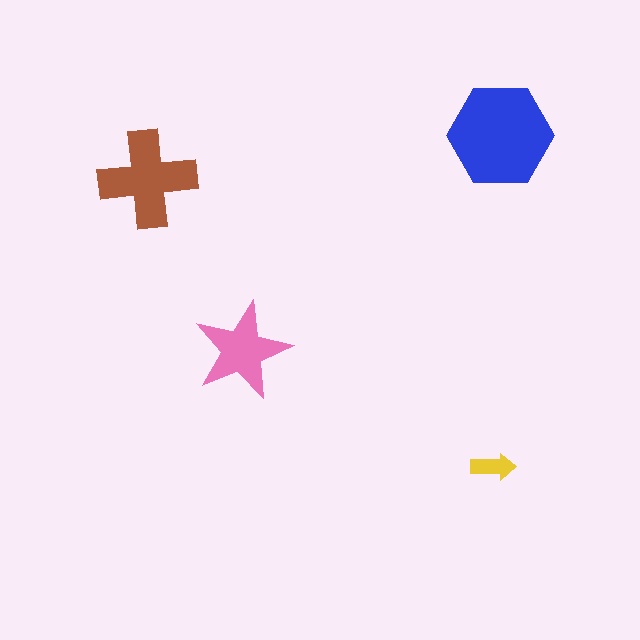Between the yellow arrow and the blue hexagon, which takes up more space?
The blue hexagon.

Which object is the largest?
The blue hexagon.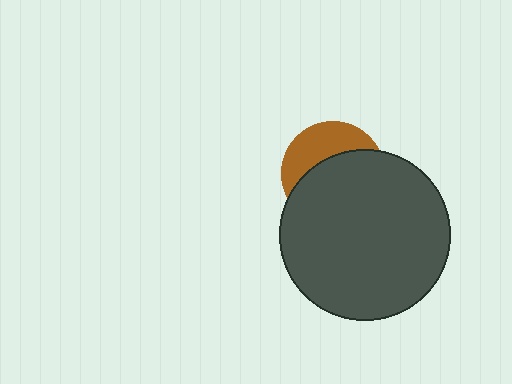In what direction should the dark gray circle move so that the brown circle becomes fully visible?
The dark gray circle should move down. That is the shortest direction to clear the overlap and leave the brown circle fully visible.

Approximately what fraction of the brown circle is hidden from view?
Roughly 63% of the brown circle is hidden behind the dark gray circle.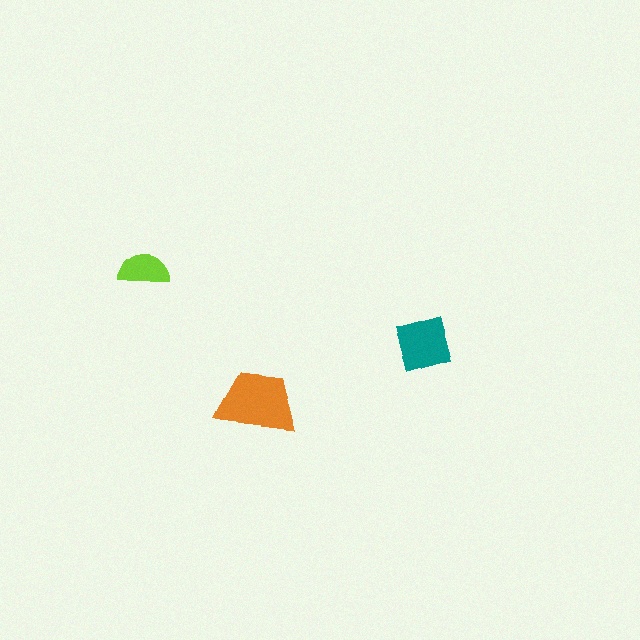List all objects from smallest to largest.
The lime semicircle, the teal diamond, the orange trapezoid.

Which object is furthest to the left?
The lime semicircle is leftmost.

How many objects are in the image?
There are 3 objects in the image.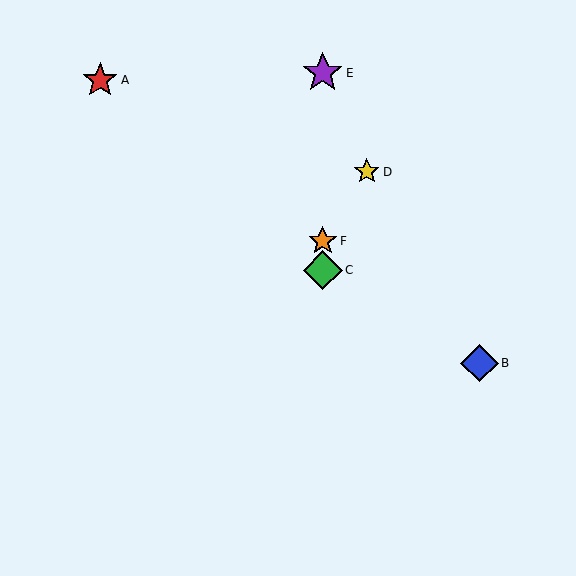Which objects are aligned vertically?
Objects C, E, F are aligned vertically.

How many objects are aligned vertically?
3 objects (C, E, F) are aligned vertically.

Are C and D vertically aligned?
No, C is at x≈323 and D is at x≈367.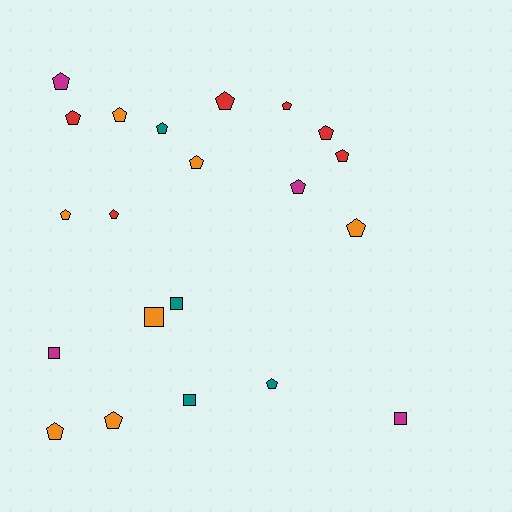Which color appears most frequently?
Orange, with 7 objects.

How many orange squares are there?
There is 1 orange square.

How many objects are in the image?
There are 21 objects.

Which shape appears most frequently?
Pentagon, with 16 objects.